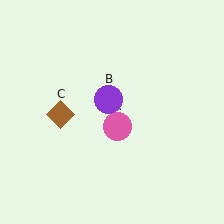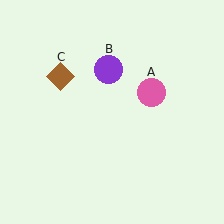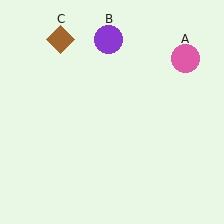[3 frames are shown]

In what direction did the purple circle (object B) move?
The purple circle (object B) moved up.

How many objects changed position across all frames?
3 objects changed position: pink circle (object A), purple circle (object B), brown diamond (object C).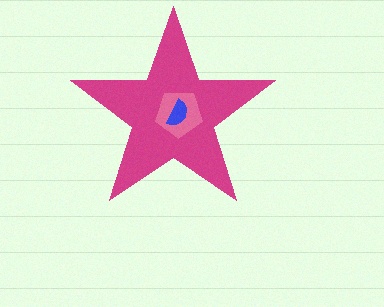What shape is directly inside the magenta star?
The pink pentagon.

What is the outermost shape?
The magenta star.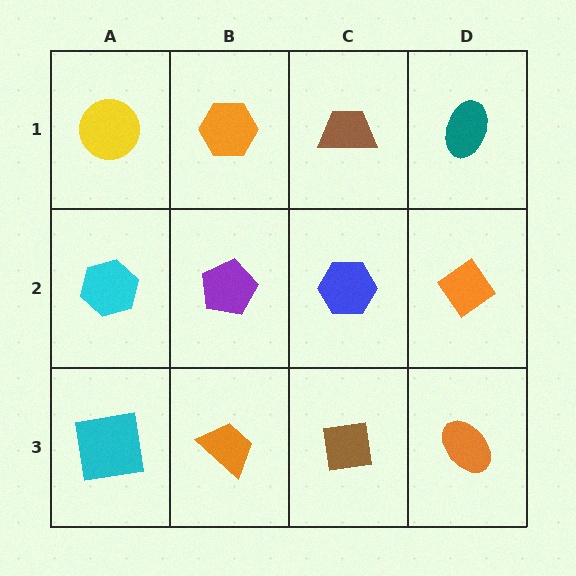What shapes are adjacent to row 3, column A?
A cyan hexagon (row 2, column A), an orange trapezoid (row 3, column B).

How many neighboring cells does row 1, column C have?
3.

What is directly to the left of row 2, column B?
A cyan hexagon.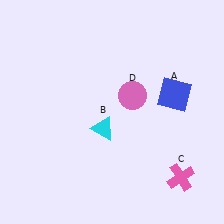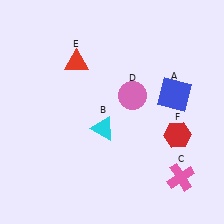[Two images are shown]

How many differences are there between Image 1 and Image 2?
There are 2 differences between the two images.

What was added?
A red triangle (E), a red hexagon (F) were added in Image 2.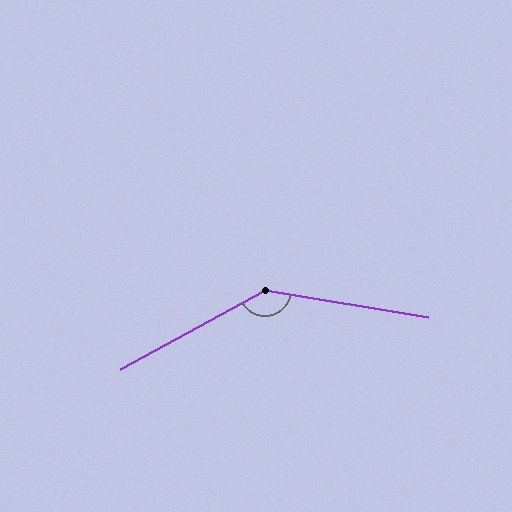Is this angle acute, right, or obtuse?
It is obtuse.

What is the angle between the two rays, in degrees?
Approximately 142 degrees.